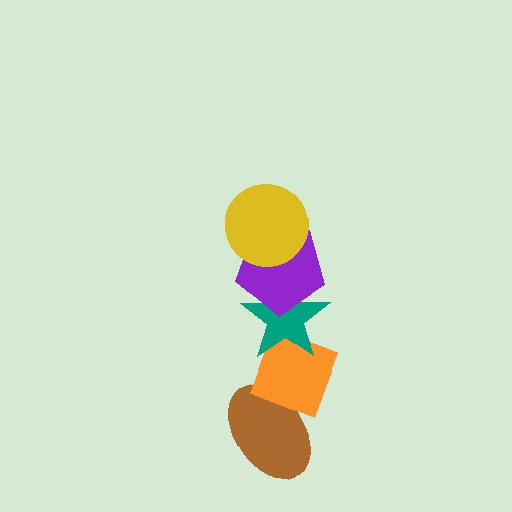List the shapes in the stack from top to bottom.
From top to bottom: the yellow circle, the purple pentagon, the teal star, the orange diamond, the brown ellipse.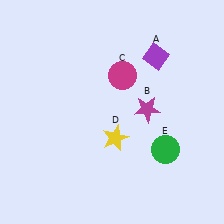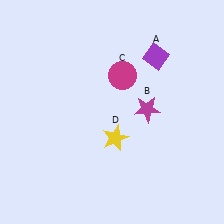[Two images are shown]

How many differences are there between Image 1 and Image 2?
There is 1 difference between the two images.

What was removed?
The green circle (E) was removed in Image 2.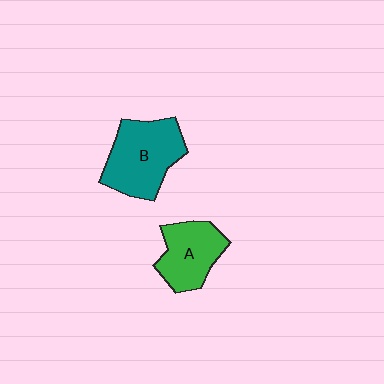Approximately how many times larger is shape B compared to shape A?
Approximately 1.3 times.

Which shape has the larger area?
Shape B (teal).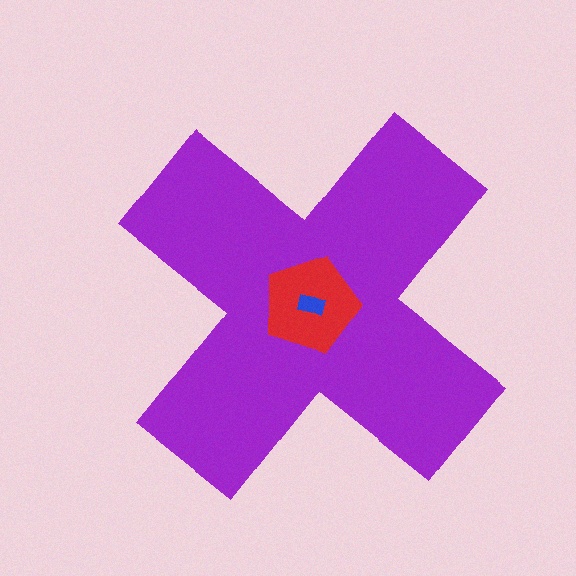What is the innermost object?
The blue rectangle.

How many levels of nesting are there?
3.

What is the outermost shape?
The purple cross.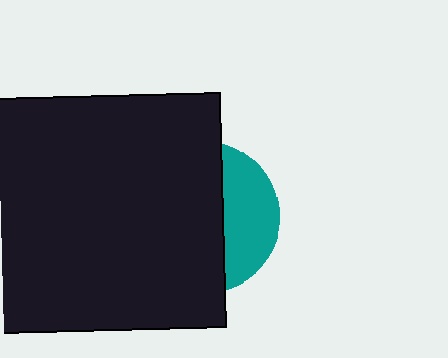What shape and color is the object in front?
The object in front is a black square.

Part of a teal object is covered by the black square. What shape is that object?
It is a circle.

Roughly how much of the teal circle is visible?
A small part of it is visible (roughly 33%).